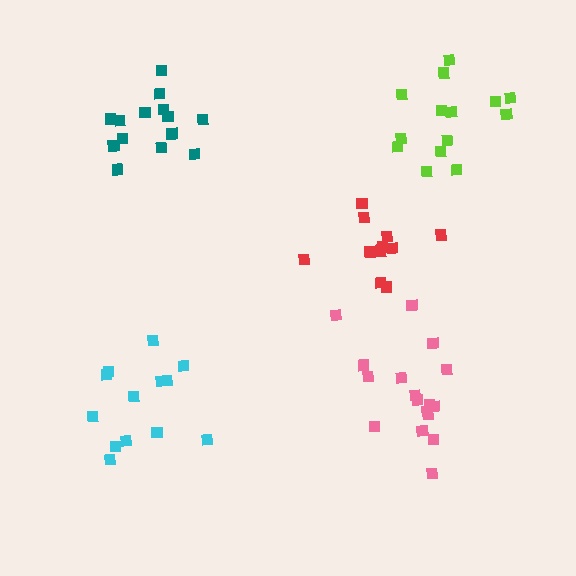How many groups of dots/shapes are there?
There are 5 groups.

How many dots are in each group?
Group 1: 15 dots, Group 2: 13 dots, Group 3: 17 dots, Group 4: 12 dots, Group 5: 14 dots (71 total).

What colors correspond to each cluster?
The clusters are colored: lime, cyan, pink, red, teal.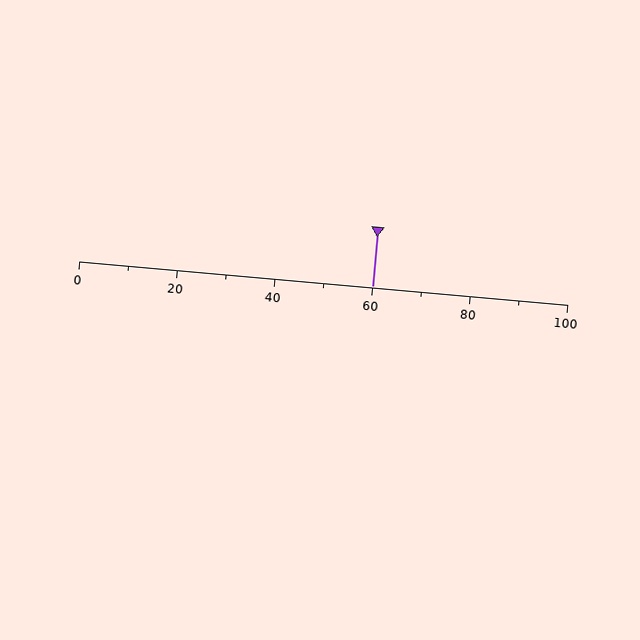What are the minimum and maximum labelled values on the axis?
The axis runs from 0 to 100.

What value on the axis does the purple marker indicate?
The marker indicates approximately 60.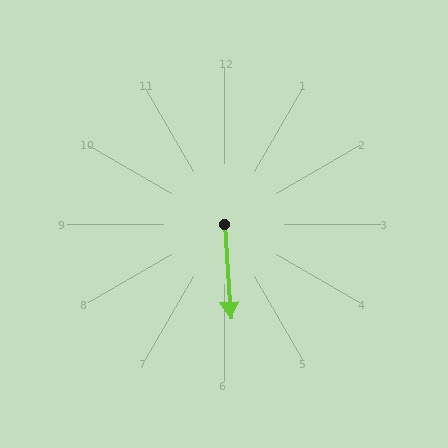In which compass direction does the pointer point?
South.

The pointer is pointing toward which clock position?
Roughly 6 o'clock.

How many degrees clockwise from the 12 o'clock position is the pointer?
Approximately 176 degrees.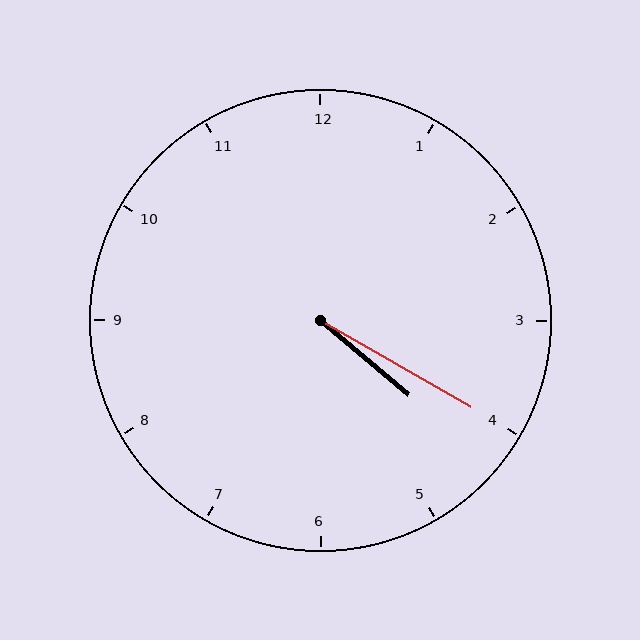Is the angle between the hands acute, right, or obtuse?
It is acute.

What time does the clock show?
4:20.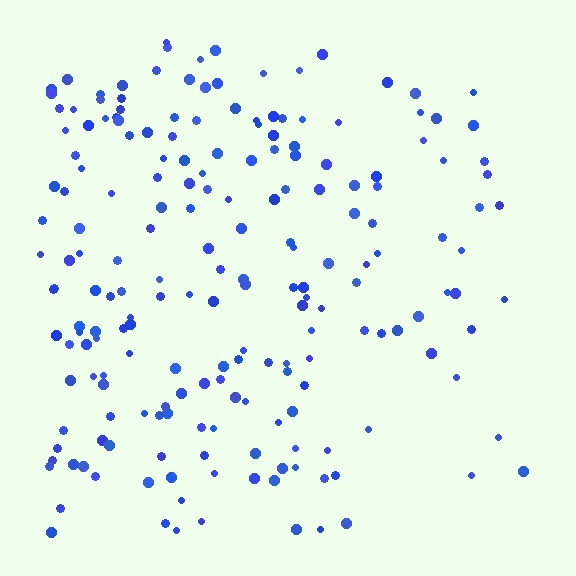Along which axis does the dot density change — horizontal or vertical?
Horizontal.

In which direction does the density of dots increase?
From right to left, with the left side densest.